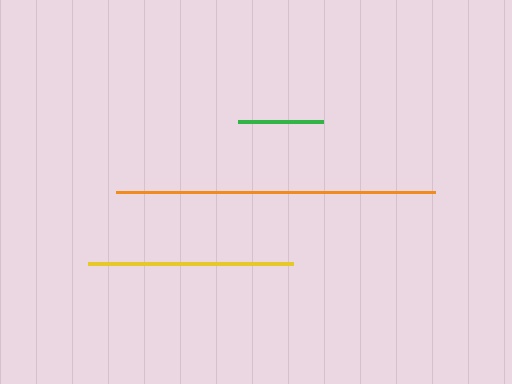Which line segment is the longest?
The orange line is the longest at approximately 319 pixels.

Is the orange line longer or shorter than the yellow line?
The orange line is longer than the yellow line.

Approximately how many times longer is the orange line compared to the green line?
The orange line is approximately 3.7 times the length of the green line.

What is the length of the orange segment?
The orange segment is approximately 319 pixels long.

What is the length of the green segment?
The green segment is approximately 86 pixels long.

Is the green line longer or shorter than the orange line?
The orange line is longer than the green line.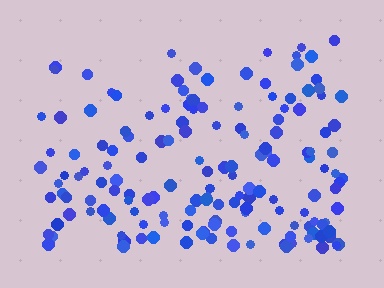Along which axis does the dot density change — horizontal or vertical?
Vertical.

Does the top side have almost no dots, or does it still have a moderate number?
Still a moderate number, just noticeably fewer than the bottom.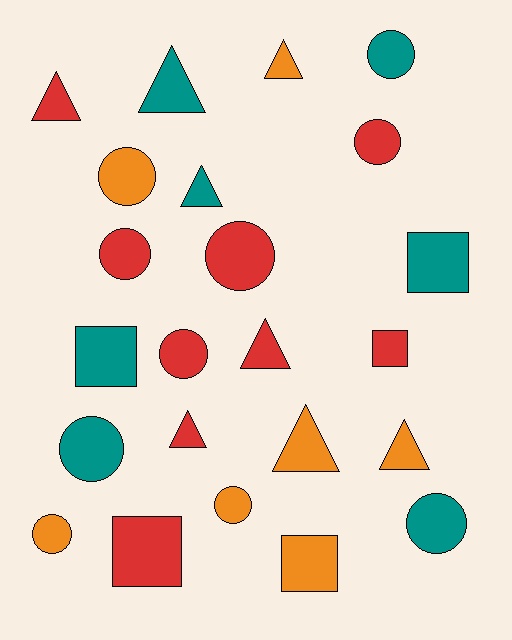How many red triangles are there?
There are 3 red triangles.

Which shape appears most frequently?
Circle, with 10 objects.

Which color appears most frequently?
Red, with 9 objects.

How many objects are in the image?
There are 23 objects.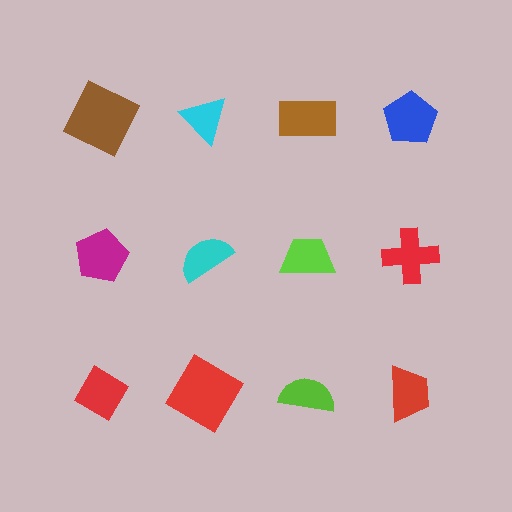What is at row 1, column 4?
A blue pentagon.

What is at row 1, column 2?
A cyan triangle.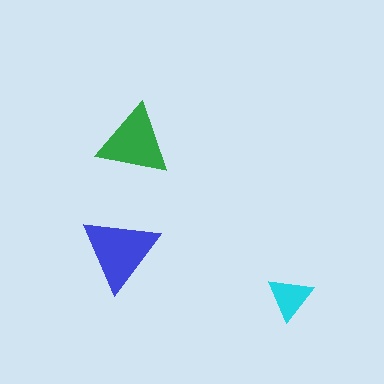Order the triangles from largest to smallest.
the blue one, the green one, the cyan one.